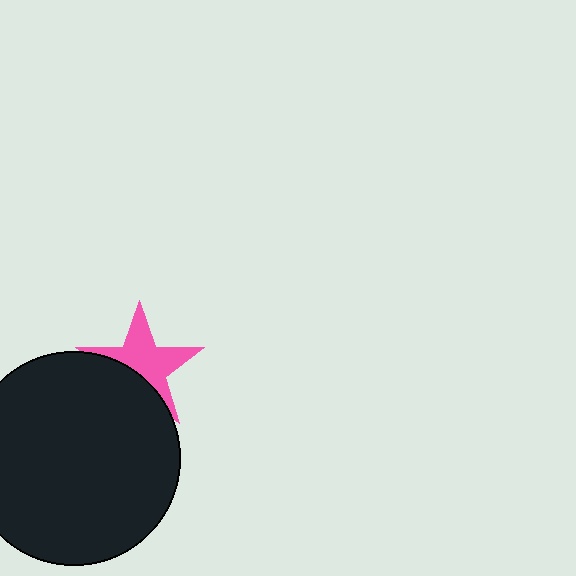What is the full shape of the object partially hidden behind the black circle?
The partially hidden object is a pink star.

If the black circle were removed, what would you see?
You would see the complete pink star.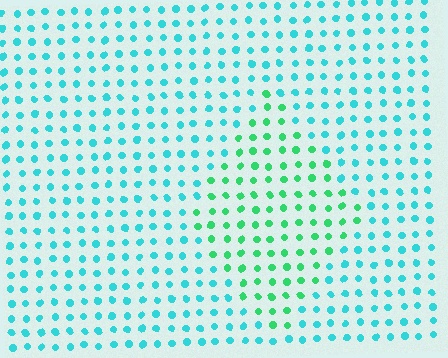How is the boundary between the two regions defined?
The boundary is defined purely by a slight shift in hue (about 40 degrees). Spacing, size, and orientation are identical on both sides.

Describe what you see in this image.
The image is filled with small cyan elements in a uniform arrangement. A diamond-shaped region is visible where the elements are tinted to a slightly different hue, forming a subtle color boundary.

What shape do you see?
I see a diamond.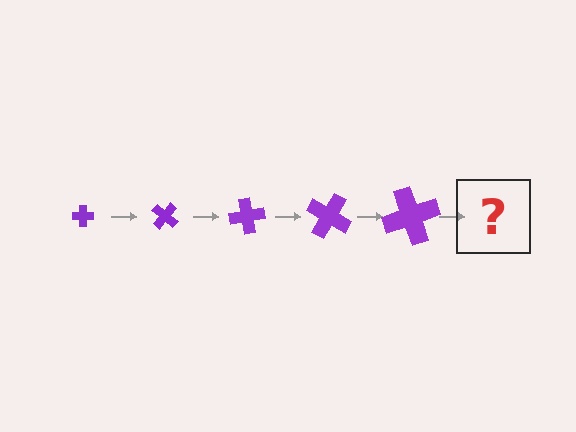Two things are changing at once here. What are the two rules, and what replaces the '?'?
The two rules are that the cross grows larger each step and it rotates 40 degrees each step. The '?' should be a cross, larger than the previous one and rotated 200 degrees from the start.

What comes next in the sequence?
The next element should be a cross, larger than the previous one and rotated 200 degrees from the start.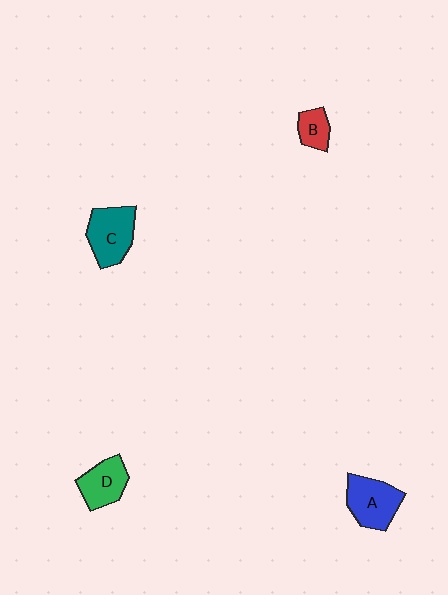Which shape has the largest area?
Shape C (teal).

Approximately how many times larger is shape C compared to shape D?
Approximately 1.3 times.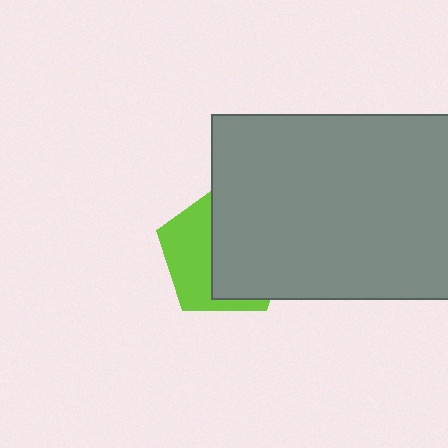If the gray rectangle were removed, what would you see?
You would see the complete lime pentagon.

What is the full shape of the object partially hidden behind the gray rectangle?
The partially hidden object is a lime pentagon.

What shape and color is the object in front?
The object in front is a gray rectangle.